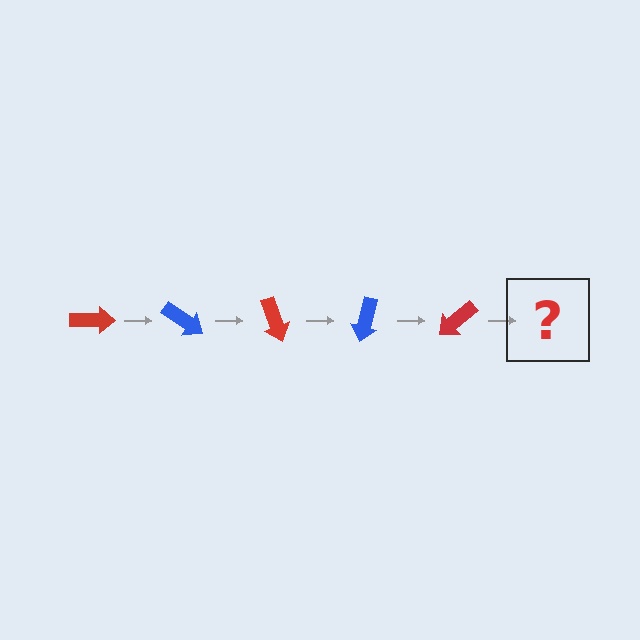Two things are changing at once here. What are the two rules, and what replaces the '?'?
The two rules are that it rotates 35 degrees each step and the color cycles through red and blue. The '?' should be a blue arrow, rotated 175 degrees from the start.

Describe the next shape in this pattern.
It should be a blue arrow, rotated 175 degrees from the start.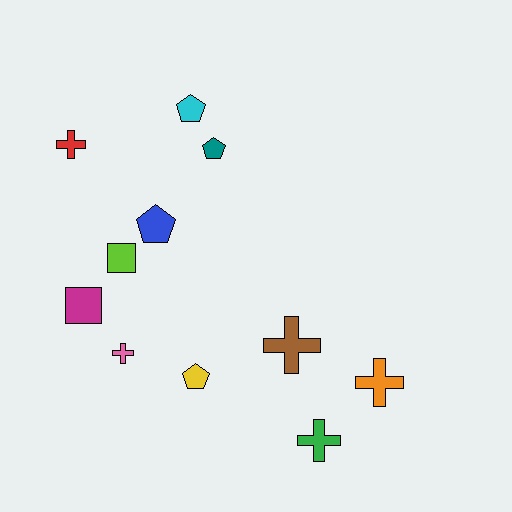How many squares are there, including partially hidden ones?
There are 2 squares.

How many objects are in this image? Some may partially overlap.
There are 11 objects.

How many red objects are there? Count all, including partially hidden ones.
There is 1 red object.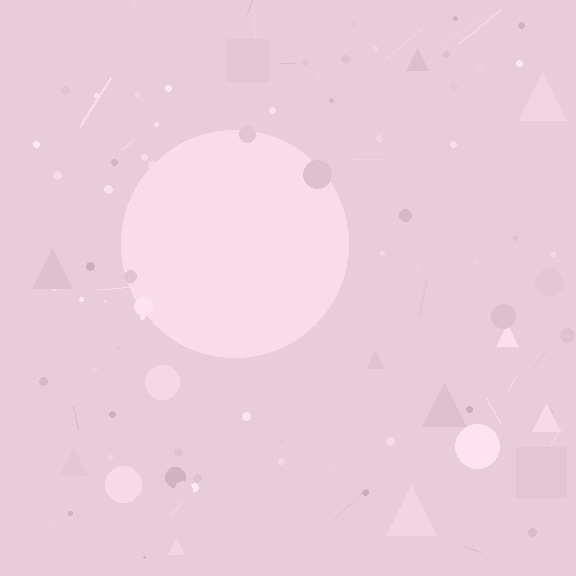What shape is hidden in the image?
A circle is hidden in the image.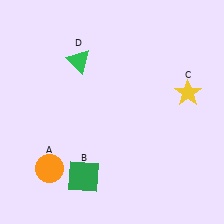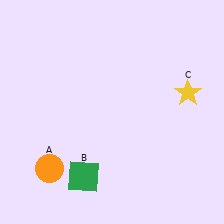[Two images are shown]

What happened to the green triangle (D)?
The green triangle (D) was removed in Image 2. It was in the top-left area of Image 1.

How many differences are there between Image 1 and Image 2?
There is 1 difference between the two images.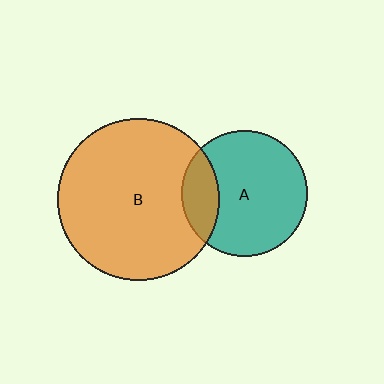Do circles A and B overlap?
Yes.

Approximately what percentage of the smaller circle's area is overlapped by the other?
Approximately 20%.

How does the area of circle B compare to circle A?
Approximately 1.7 times.